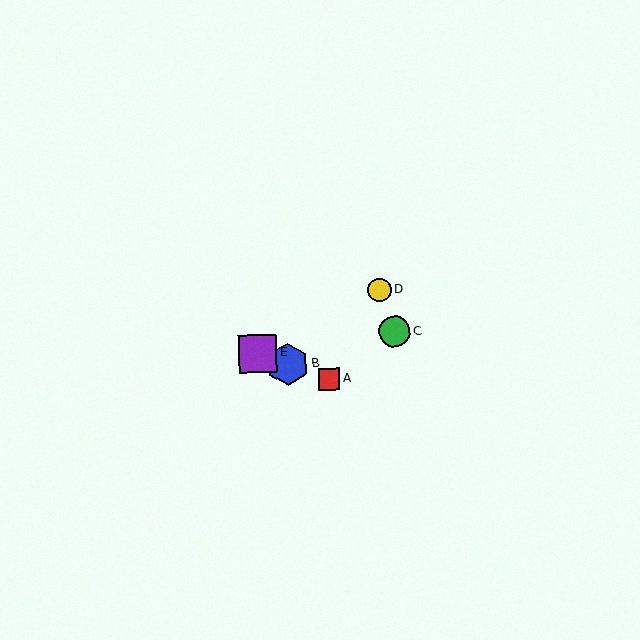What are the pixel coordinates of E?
Object E is at (258, 353).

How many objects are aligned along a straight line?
3 objects (A, B, E) are aligned along a straight line.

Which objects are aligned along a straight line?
Objects A, B, E are aligned along a straight line.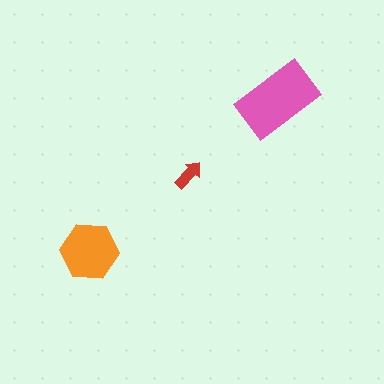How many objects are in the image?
There are 3 objects in the image.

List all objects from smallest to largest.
The red arrow, the orange hexagon, the pink rectangle.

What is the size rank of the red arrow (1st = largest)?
3rd.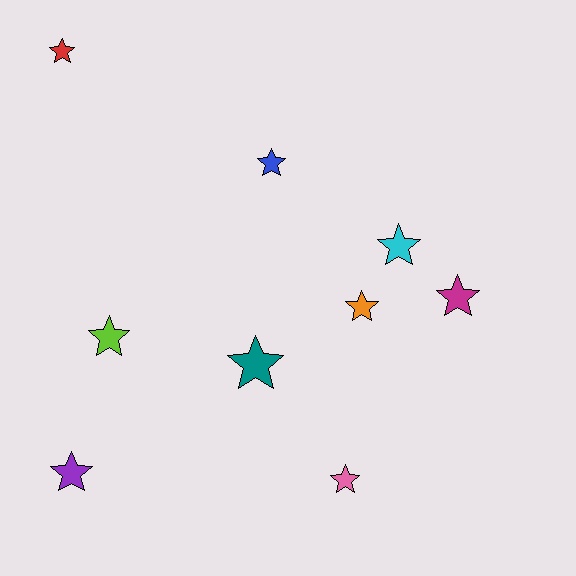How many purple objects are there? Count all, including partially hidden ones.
There is 1 purple object.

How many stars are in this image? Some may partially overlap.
There are 9 stars.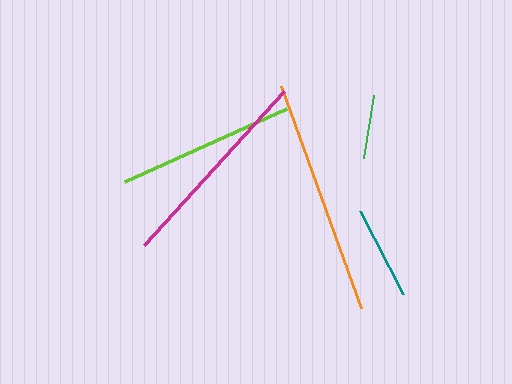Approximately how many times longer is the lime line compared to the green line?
The lime line is approximately 2.8 times the length of the green line.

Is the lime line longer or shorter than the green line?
The lime line is longer than the green line.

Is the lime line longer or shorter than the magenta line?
The magenta line is longer than the lime line.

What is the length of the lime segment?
The lime segment is approximately 179 pixels long.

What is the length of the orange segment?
The orange segment is approximately 237 pixels long.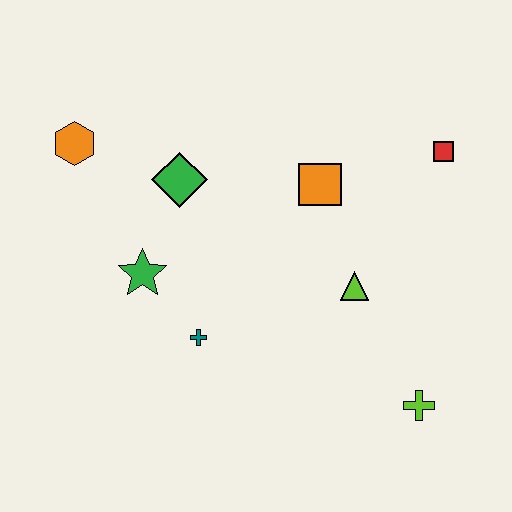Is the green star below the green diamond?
Yes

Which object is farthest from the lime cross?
The orange hexagon is farthest from the lime cross.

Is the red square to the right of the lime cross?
Yes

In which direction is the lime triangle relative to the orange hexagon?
The lime triangle is to the right of the orange hexagon.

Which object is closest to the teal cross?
The green star is closest to the teal cross.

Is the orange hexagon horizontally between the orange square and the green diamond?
No